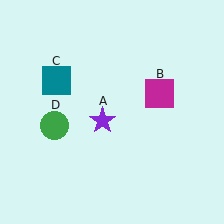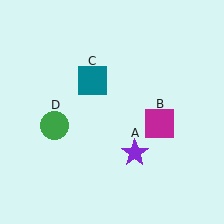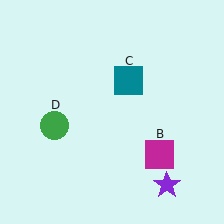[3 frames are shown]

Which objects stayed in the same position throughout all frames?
Green circle (object D) remained stationary.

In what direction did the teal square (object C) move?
The teal square (object C) moved right.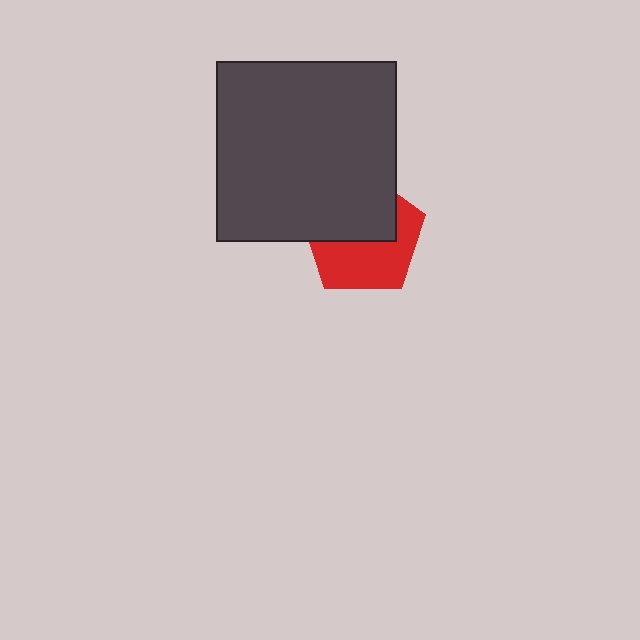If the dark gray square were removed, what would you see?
You would see the complete red pentagon.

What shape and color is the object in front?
The object in front is a dark gray square.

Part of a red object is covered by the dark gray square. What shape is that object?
It is a pentagon.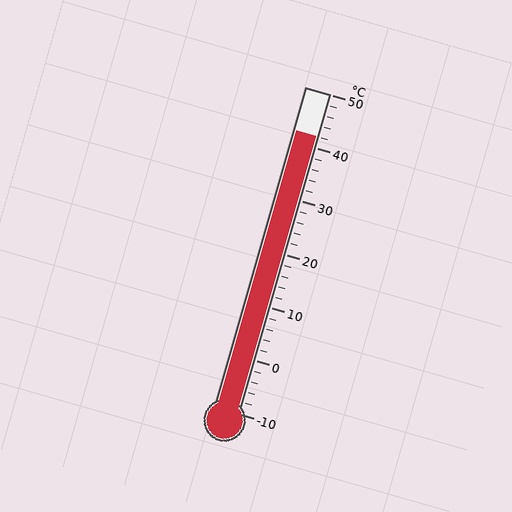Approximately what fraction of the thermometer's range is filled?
The thermometer is filled to approximately 85% of its range.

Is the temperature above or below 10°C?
The temperature is above 10°C.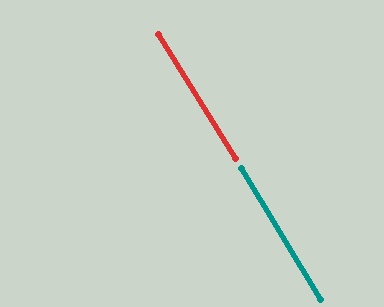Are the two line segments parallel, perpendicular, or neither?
Parallel — their directions differ by only 0.4°.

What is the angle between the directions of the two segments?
Approximately 0 degrees.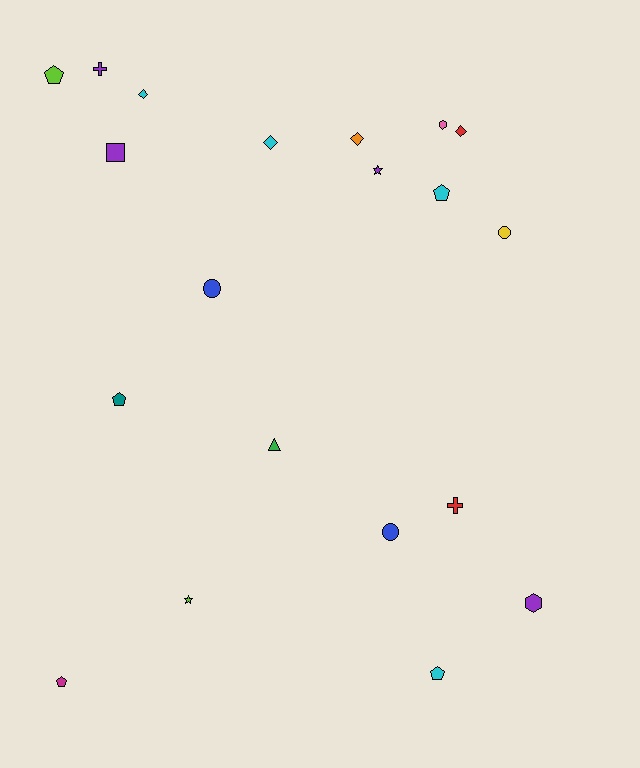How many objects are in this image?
There are 20 objects.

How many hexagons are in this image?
There are 2 hexagons.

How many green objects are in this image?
There is 1 green object.